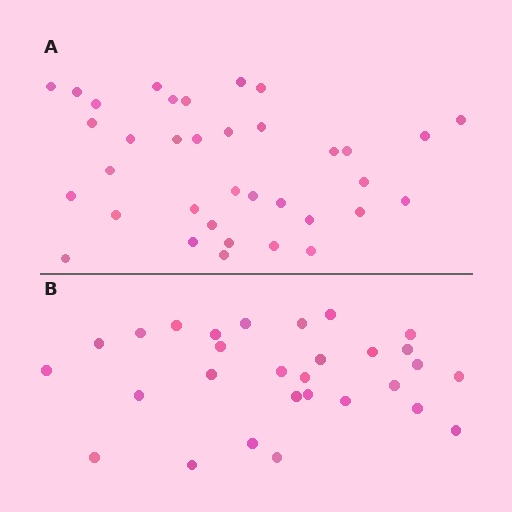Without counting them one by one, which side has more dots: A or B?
Region A (the top region) has more dots.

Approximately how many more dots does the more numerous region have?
Region A has roughly 8 or so more dots than region B.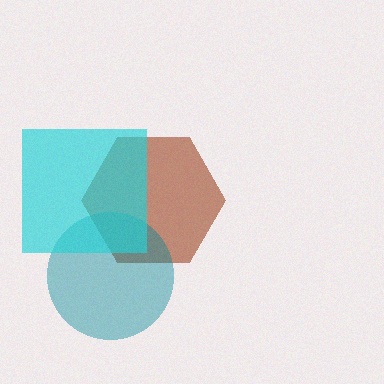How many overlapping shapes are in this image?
There are 3 overlapping shapes in the image.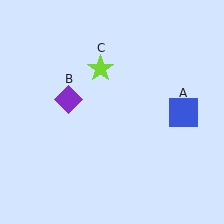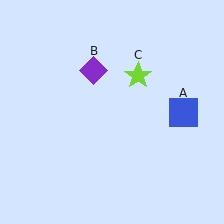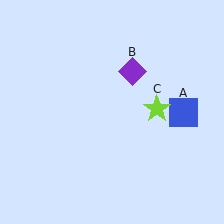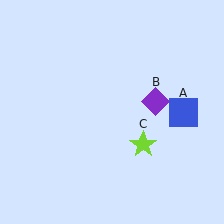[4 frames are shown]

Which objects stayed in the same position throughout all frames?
Blue square (object A) remained stationary.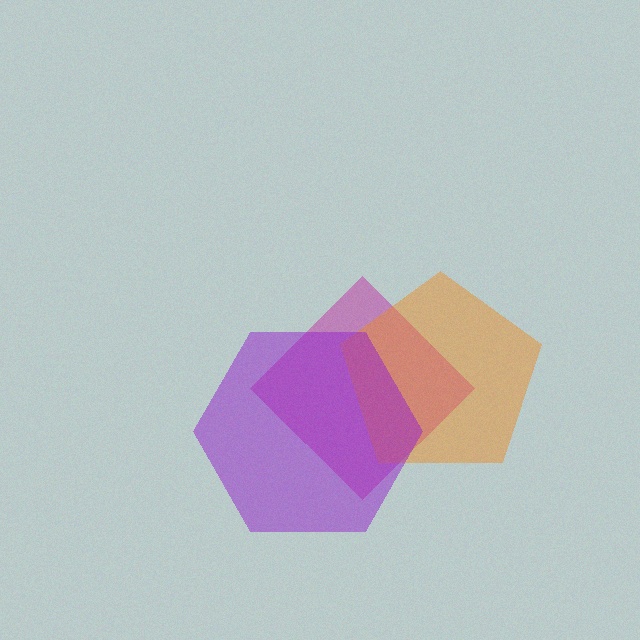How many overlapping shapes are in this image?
There are 3 overlapping shapes in the image.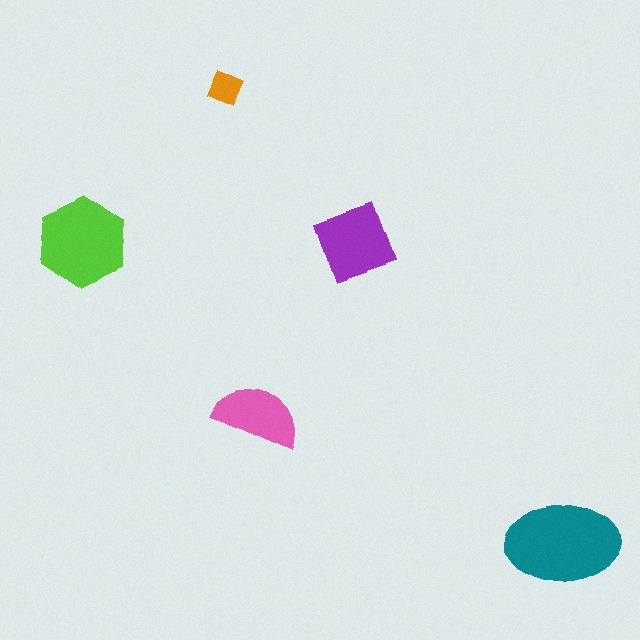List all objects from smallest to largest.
The orange diamond, the pink semicircle, the purple square, the lime hexagon, the teal ellipse.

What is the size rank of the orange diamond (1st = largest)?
5th.